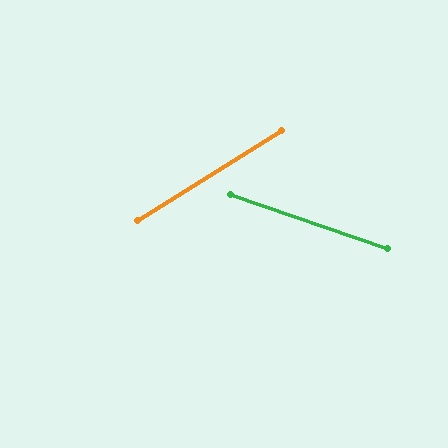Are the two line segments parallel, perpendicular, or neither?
Neither parallel nor perpendicular — they differ by about 50°.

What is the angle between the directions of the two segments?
Approximately 50 degrees.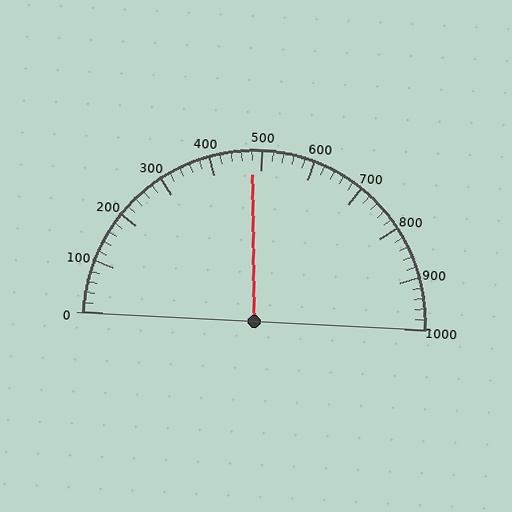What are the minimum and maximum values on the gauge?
The gauge ranges from 0 to 1000.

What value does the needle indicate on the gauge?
The needle indicates approximately 480.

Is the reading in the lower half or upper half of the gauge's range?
The reading is in the lower half of the range (0 to 1000).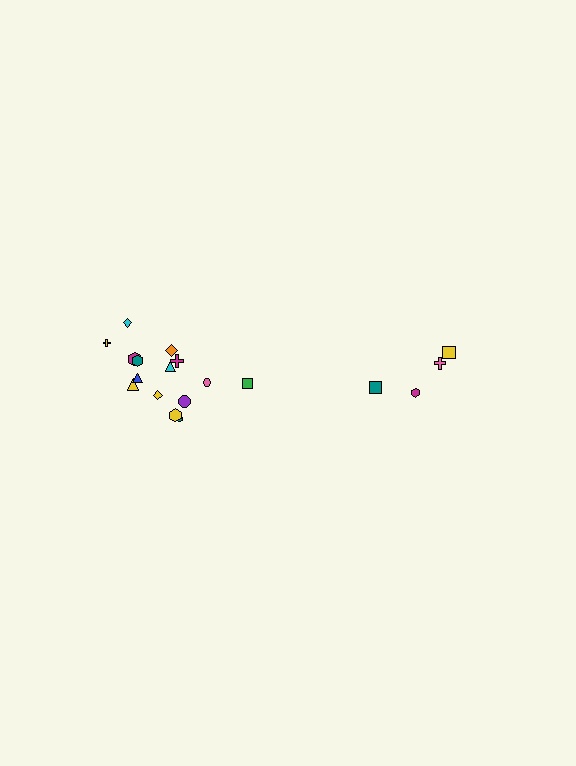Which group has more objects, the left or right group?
The left group.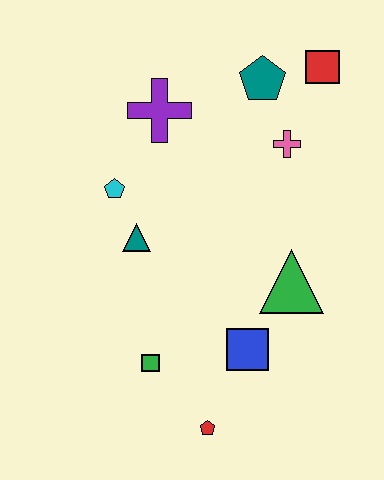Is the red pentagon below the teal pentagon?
Yes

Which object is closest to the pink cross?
The teal pentagon is closest to the pink cross.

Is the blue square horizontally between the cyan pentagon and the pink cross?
Yes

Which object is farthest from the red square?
The red pentagon is farthest from the red square.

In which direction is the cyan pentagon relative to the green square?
The cyan pentagon is above the green square.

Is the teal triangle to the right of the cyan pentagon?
Yes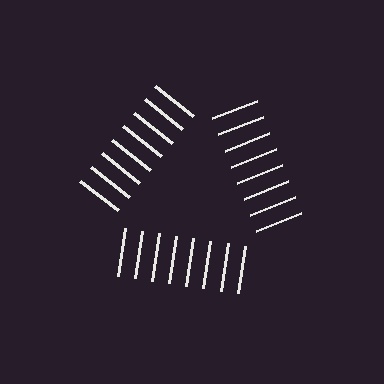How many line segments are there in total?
24 — 8 along each of the 3 edges.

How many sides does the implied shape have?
3 sides — the line-ends trace a triangle.